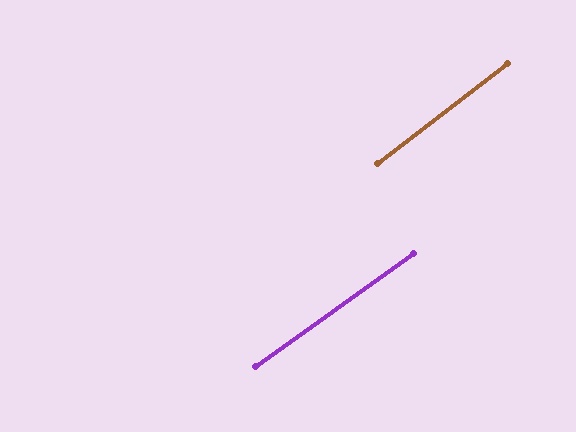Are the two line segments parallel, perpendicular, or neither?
Parallel — their directions differ by only 1.9°.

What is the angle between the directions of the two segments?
Approximately 2 degrees.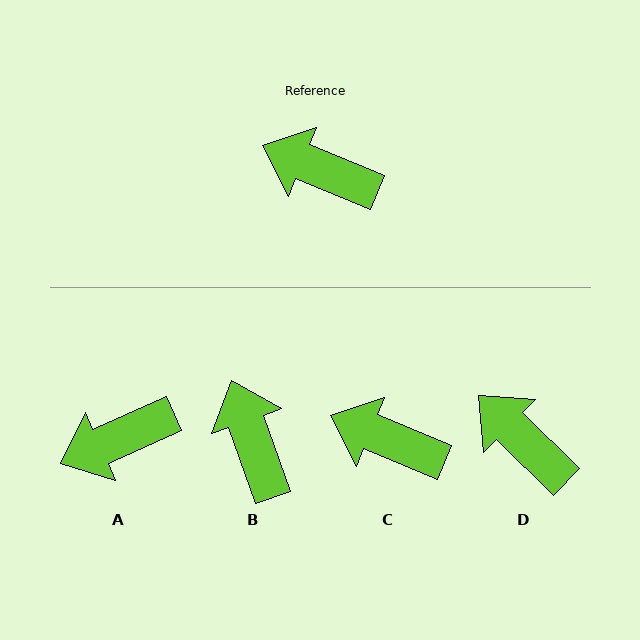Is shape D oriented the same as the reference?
No, it is off by about 22 degrees.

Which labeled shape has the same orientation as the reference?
C.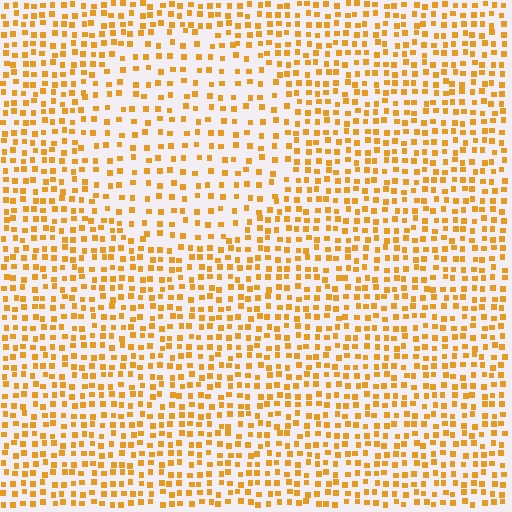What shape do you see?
I see a circle.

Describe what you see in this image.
The image contains small orange elements arranged at two different densities. A circle-shaped region is visible where the elements are less densely packed than the surrounding area.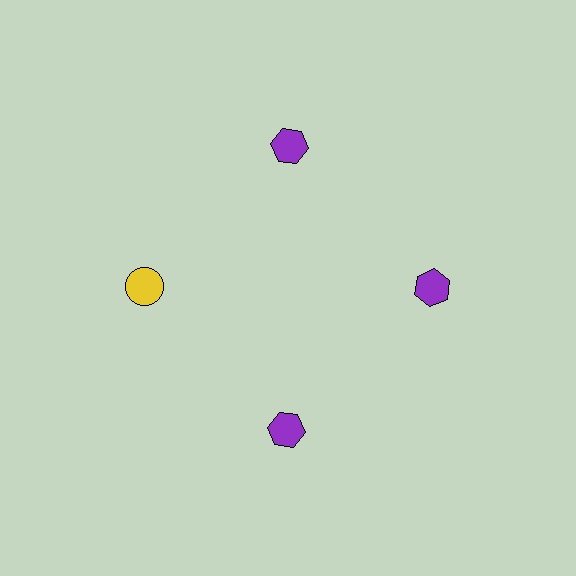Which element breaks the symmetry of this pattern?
The yellow circle at roughly the 9 o'clock position breaks the symmetry. All other shapes are purple hexagons.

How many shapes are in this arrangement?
There are 4 shapes arranged in a ring pattern.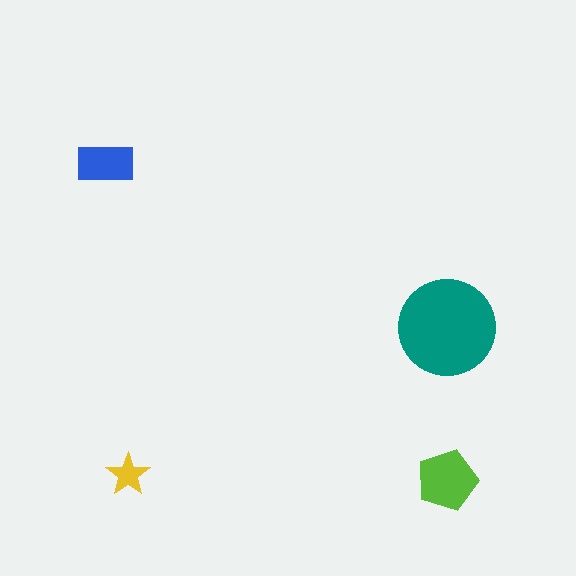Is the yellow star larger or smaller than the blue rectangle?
Smaller.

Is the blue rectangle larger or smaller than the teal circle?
Smaller.